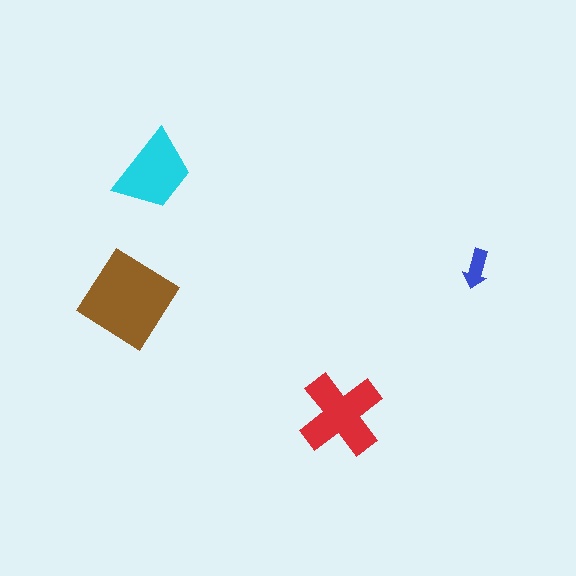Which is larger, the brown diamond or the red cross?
The brown diamond.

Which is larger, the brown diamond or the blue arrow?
The brown diamond.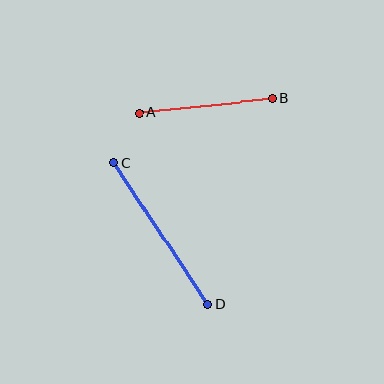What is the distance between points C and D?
The distance is approximately 170 pixels.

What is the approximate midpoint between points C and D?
The midpoint is at approximately (161, 233) pixels.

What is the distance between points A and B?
The distance is approximately 133 pixels.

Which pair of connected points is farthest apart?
Points C and D are farthest apart.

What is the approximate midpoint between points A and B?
The midpoint is at approximately (206, 106) pixels.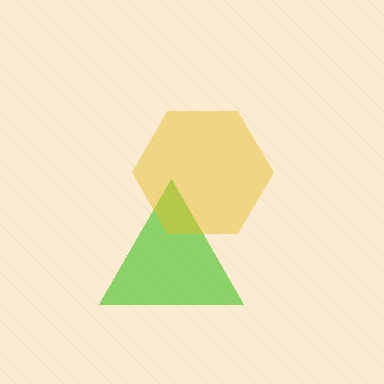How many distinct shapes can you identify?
There are 2 distinct shapes: a lime triangle, a yellow hexagon.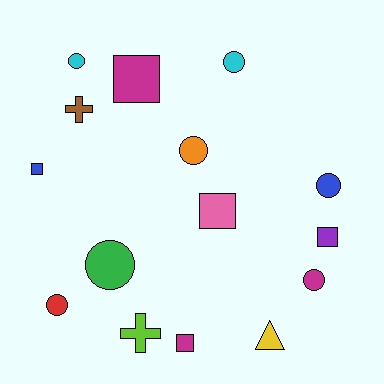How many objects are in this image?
There are 15 objects.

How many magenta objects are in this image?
There are 3 magenta objects.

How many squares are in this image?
There are 5 squares.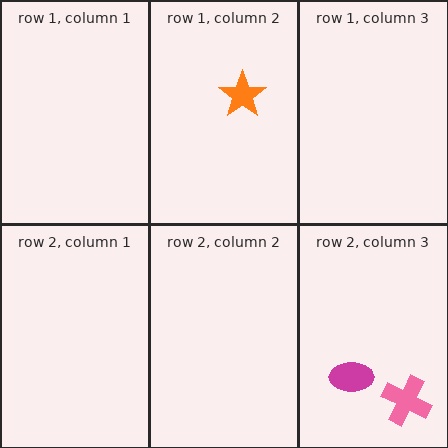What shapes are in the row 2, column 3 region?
The pink cross, the magenta ellipse.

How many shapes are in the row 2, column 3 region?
2.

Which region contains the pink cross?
The row 2, column 3 region.